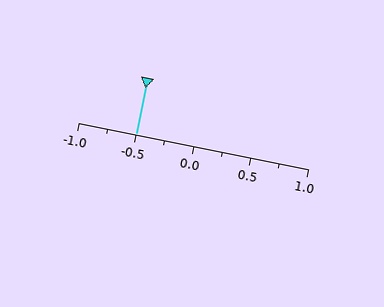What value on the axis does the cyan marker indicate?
The marker indicates approximately -0.5.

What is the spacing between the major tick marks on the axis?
The major ticks are spaced 0.5 apart.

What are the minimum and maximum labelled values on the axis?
The axis runs from -1.0 to 1.0.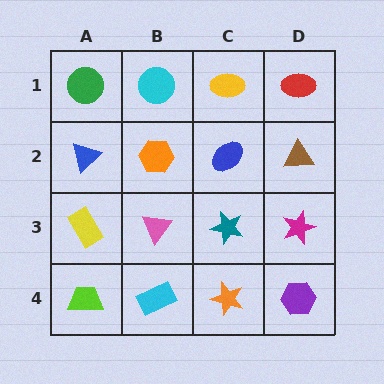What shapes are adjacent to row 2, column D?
A red ellipse (row 1, column D), a magenta star (row 3, column D), a blue ellipse (row 2, column C).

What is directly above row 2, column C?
A yellow ellipse.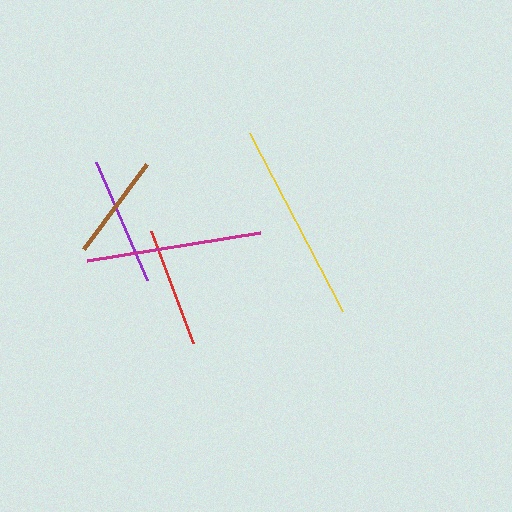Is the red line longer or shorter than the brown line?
The red line is longer than the brown line.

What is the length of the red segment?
The red segment is approximately 119 pixels long.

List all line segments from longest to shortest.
From longest to shortest: yellow, magenta, purple, red, brown.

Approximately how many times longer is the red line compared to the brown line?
The red line is approximately 1.1 times the length of the brown line.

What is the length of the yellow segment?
The yellow segment is approximately 200 pixels long.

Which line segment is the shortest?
The brown line is the shortest at approximately 106 pixels.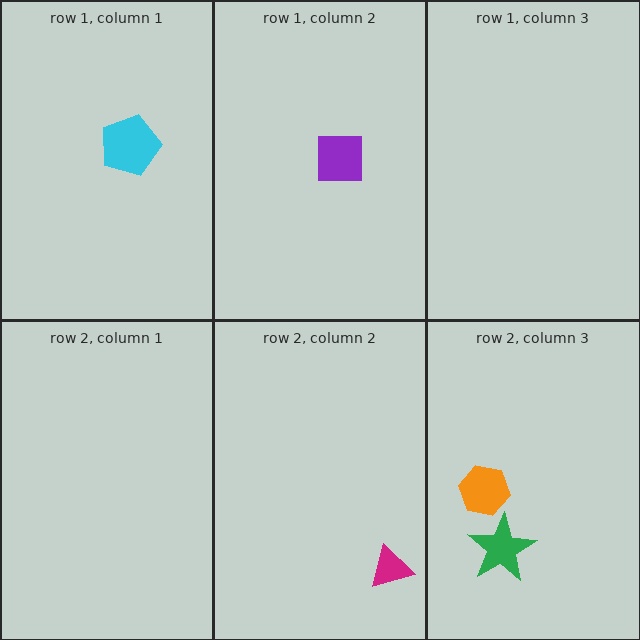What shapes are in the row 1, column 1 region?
The cyan pentagon.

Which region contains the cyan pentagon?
The row 1, column 1 region.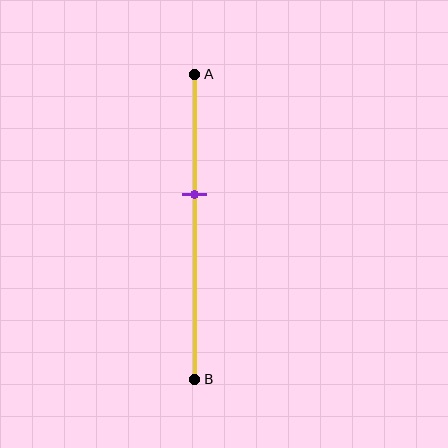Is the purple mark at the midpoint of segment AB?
No, the mark is at about 40% from A, not at the 50% midpoint.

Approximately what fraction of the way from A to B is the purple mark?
The purple mark is approximately 40% of the way from A to B.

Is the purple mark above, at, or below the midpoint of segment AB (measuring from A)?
The purple mark is above the midpoint of segment AB.